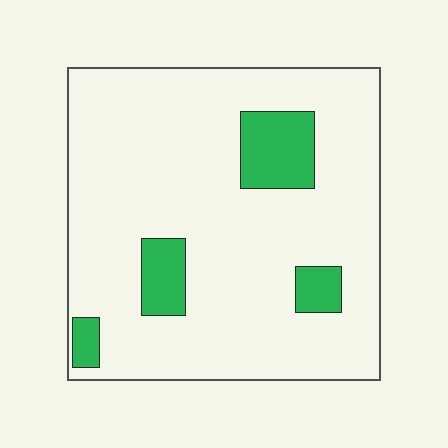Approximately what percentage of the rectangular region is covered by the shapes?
Approximately 15%.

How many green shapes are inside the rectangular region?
4.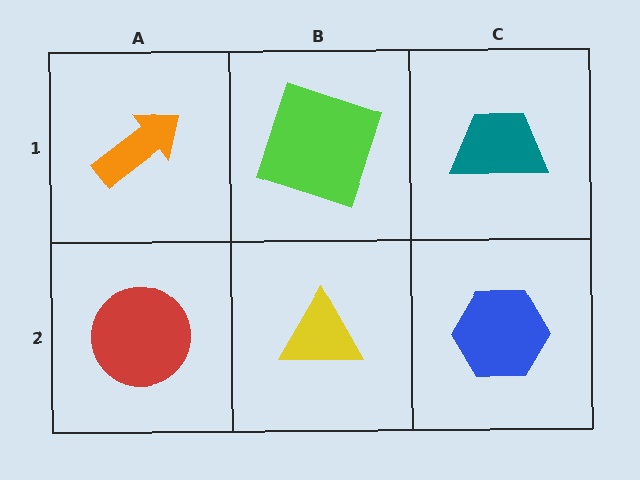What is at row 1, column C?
A teal trapezoid.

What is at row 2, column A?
A red circle.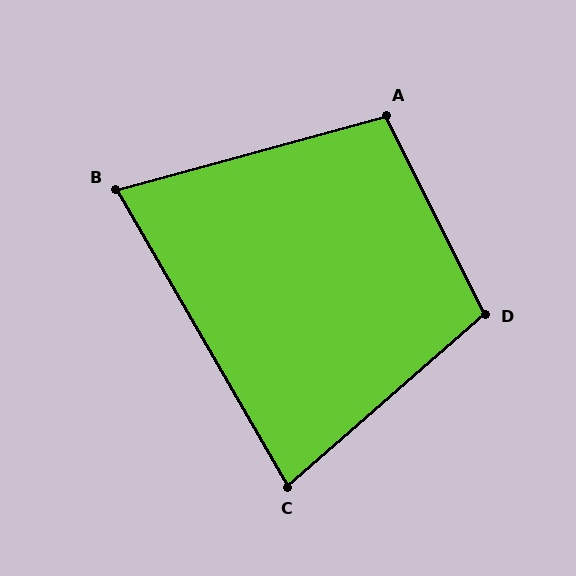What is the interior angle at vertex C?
Approximately 79 degrees (acute).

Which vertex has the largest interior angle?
D, at approximately 105 degrees.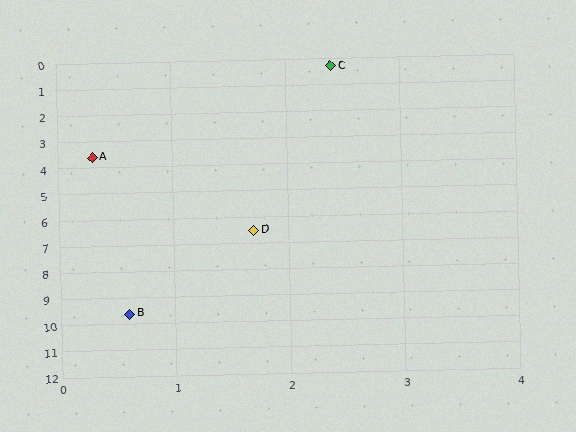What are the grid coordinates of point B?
Point B is at approximately (0.6, 9.6).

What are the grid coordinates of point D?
Point D is at approximately (1.7, 6.5).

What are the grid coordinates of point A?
Point A is at approximately (0.3, 3.6).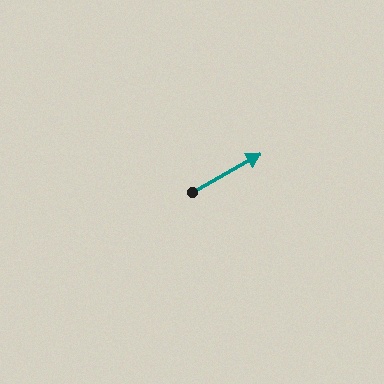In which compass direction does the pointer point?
Northeast.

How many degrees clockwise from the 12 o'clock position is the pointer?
Approximately 61 degrees.